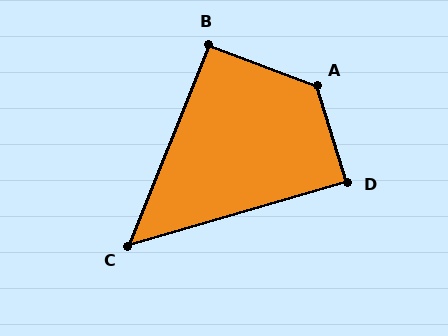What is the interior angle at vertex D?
Approximately 89 degrees (approximately right).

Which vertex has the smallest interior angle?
C, at approximately 52 degrees.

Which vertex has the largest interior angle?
A, at approximately 128 degrees.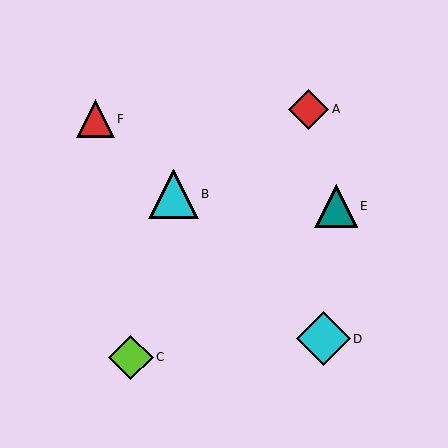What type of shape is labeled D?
Shape D is a cyan diamond.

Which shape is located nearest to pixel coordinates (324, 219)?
The teal triangle (labeled E) at (336, 206) is nearest to that location.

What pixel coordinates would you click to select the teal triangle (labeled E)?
Click at (336, 206) to select the teal triangle E.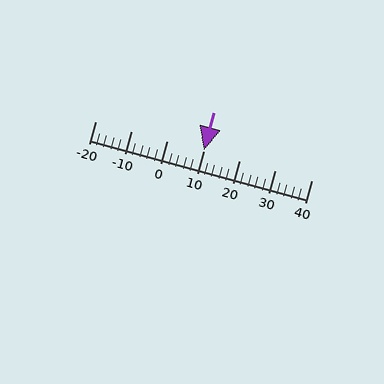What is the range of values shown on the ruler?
The ruler shows values from -20 to 40.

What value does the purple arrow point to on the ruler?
The purple arrow points to approximately 10.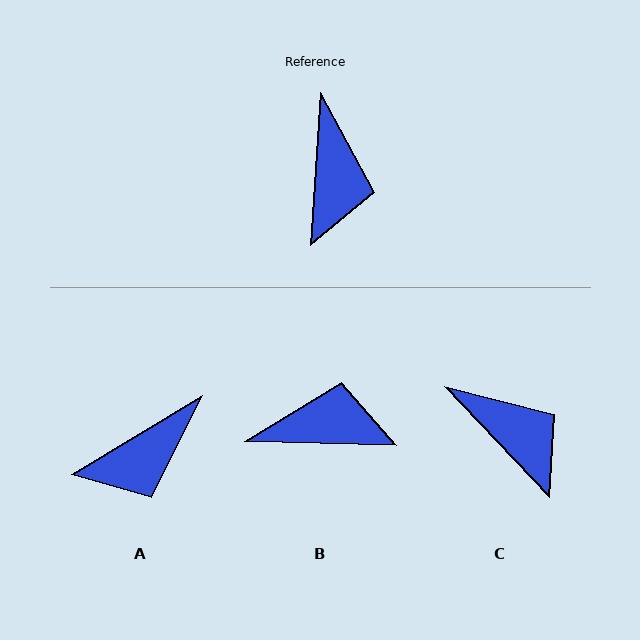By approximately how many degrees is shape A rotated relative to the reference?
Approximately 55 degrees clockwise.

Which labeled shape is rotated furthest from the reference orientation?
B, about 92 degrees away.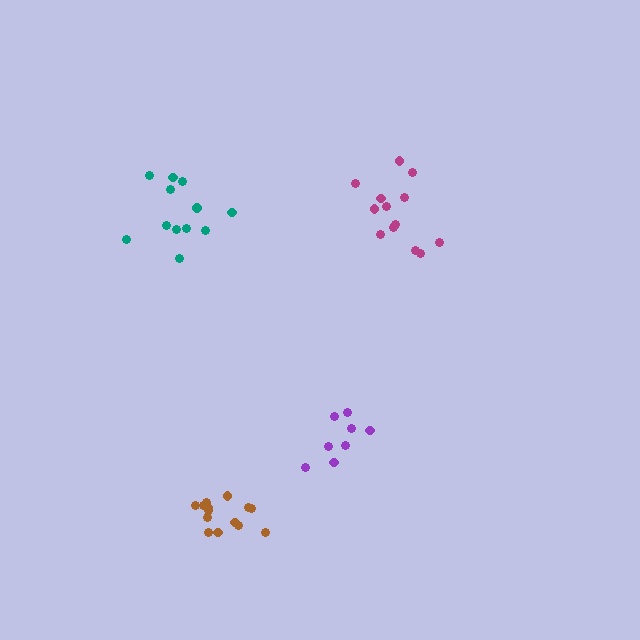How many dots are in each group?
Group 1: 8 dots, Group 2: 12 dots, Group 3: 14 dots, Group 4: 13 dots (47 total).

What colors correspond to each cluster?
The clusters are colored: purple, teal, brown, magenta.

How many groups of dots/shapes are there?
There are 4 groups.